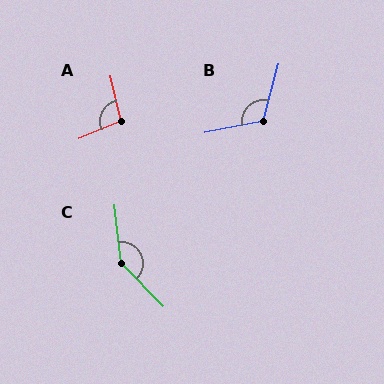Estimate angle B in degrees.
Approximately 116 degrees.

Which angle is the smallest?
A, at approximately 100 degrees.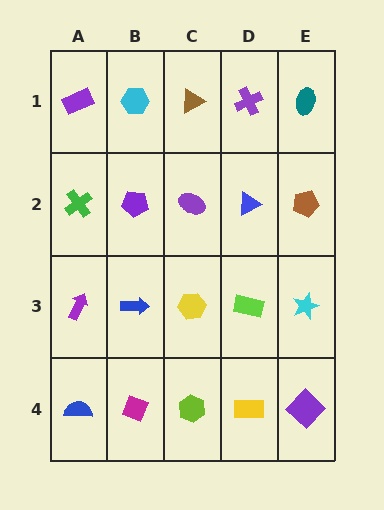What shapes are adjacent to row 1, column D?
A blue triangle (row 2, column D), a brown triangle (row 1, column C), a teal ellipse (row 1, column E).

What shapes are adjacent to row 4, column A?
A purple arrow (row 3, column A), a magenta diamond (row 4, column B).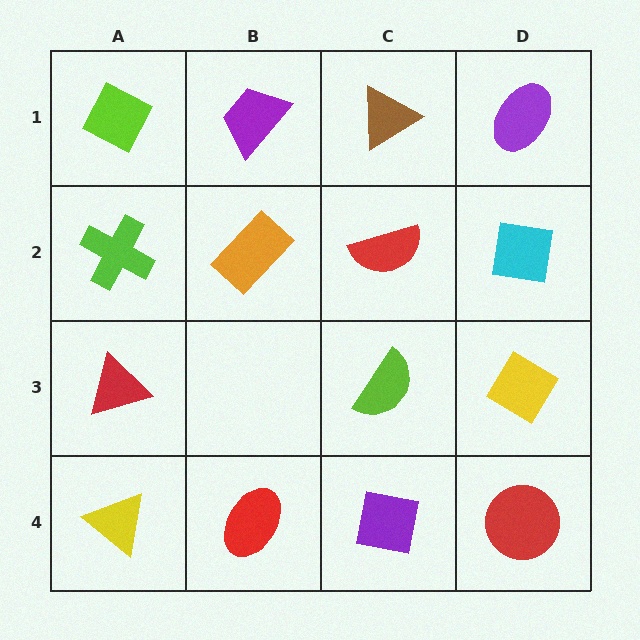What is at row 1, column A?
A lime diamond.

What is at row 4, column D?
A red circle.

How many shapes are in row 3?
3 shapes.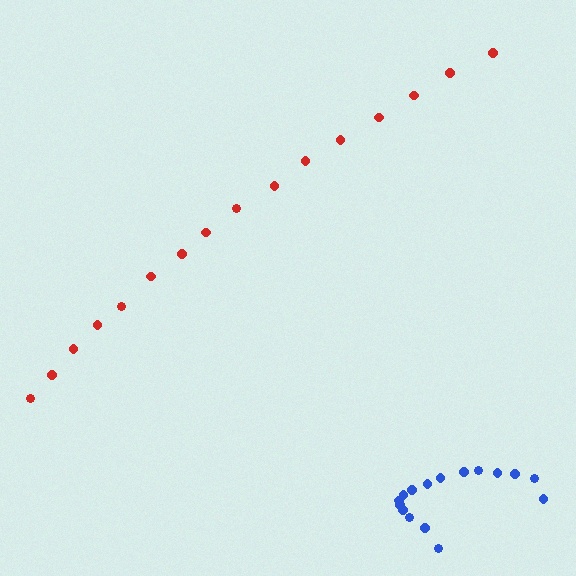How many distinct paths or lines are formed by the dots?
There are 2 distinct paths.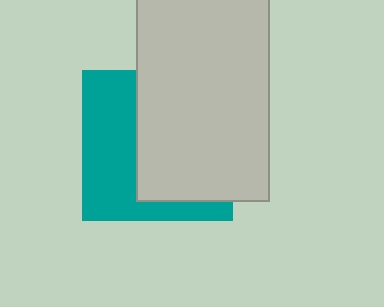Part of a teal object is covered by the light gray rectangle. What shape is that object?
It is a square.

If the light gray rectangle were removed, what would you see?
You would see the complete teal square.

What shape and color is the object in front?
The object in front is a light gray rectangle.